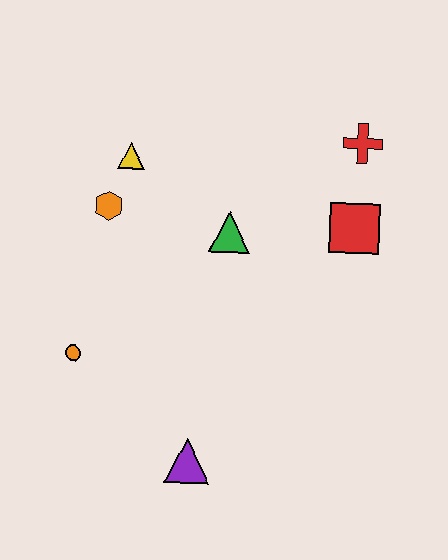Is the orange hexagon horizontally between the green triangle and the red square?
No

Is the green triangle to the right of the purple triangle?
Yes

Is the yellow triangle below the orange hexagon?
No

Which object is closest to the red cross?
The red square is closest to the red cross.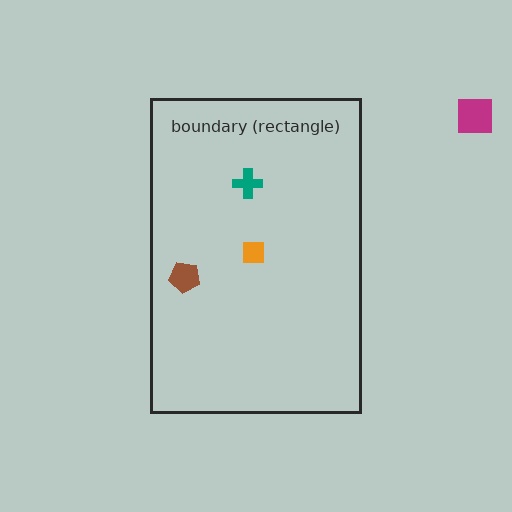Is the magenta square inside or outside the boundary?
Outside.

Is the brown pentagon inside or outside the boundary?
Inside.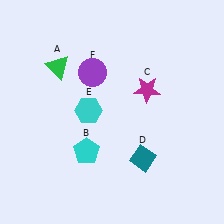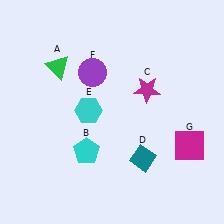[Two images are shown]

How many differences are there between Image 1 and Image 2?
There is 1 difference between the two images.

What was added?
A magenta square (G) was added in Image 2.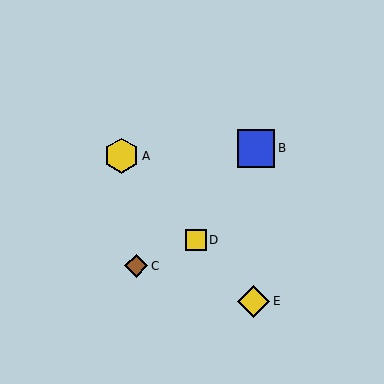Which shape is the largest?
The blue square (labeled B) is the largest.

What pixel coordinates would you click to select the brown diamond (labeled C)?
Click at (136, 266) to select the brown diamond C.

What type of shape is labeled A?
Shape A is a yellow hexagon.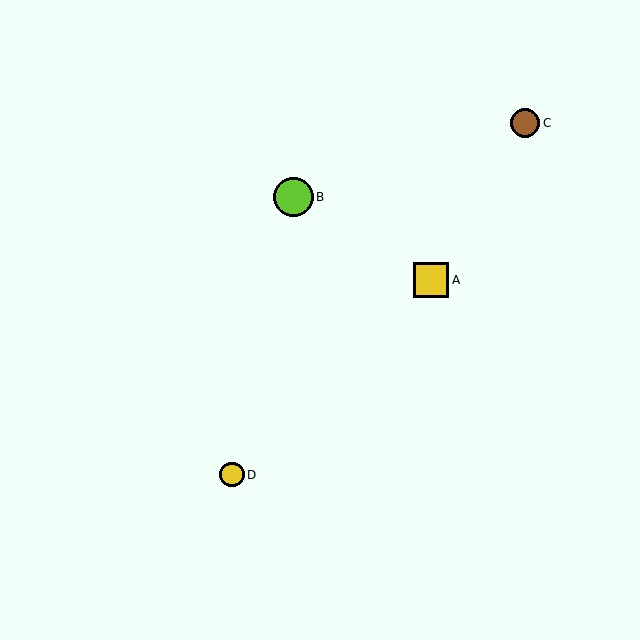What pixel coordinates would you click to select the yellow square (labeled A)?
Click at (431, 280) to select the yellow square A.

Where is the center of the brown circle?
The center of the brown circle is at (525, 123).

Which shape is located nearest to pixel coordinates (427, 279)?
The yellow square (labeled A) at (431, 280) is nearest to that location.